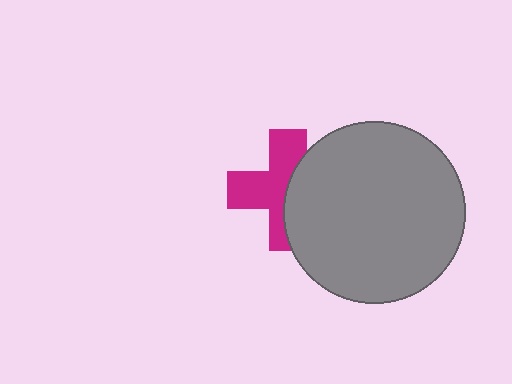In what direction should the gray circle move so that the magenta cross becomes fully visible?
The gray circle should move right. That is the shortest direction to clear the overlap and leave the magenta cross fully visible.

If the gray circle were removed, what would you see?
You would see the complete magenta cross.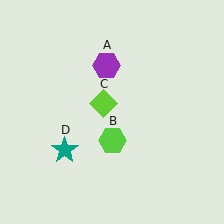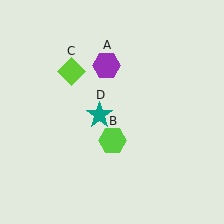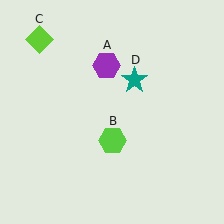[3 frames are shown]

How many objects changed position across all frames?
2 objects changed position: lime diamond (object C), teal star (object D).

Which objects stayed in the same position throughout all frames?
Purple hexagon (object A) and lime hexagon (object B) remained stationary.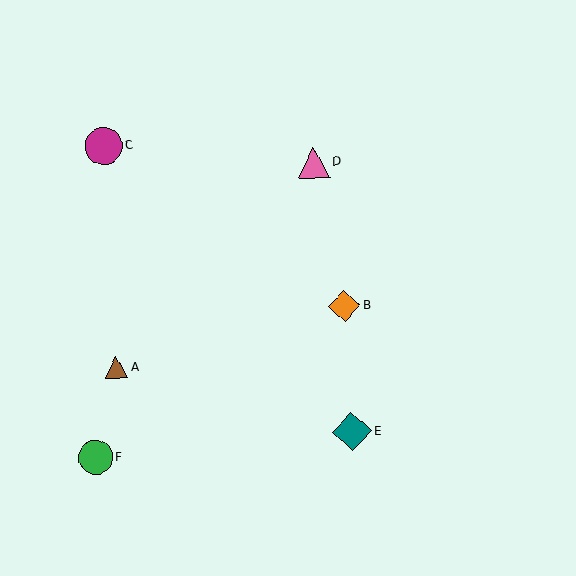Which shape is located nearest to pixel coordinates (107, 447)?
The green circle (labeled F) at (96, 457) is nearest to that location.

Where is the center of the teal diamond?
The center of the teal diamond is at (352, 432).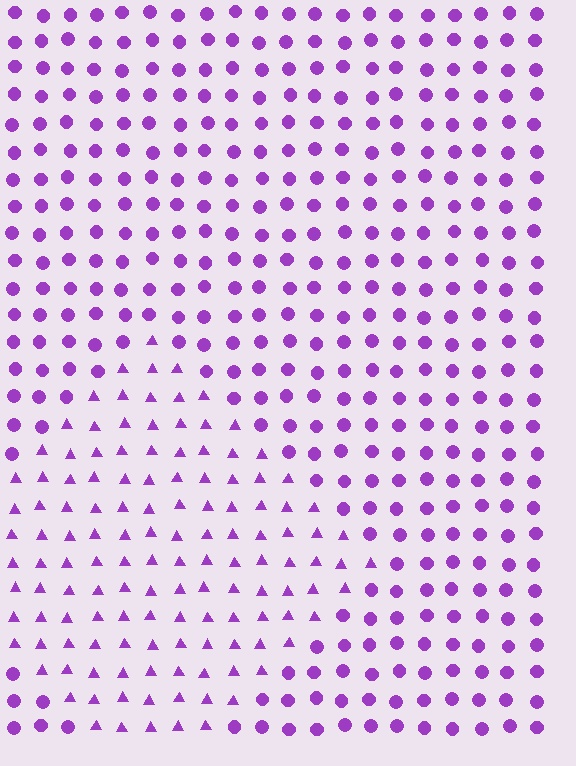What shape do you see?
I see a diamond.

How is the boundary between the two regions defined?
The boundary is defined by a change in element shape: triangles inside vs. circles outside. All elements share the same color and spacing.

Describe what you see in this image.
The image is filled with small purple elements arranged in a uniform grid. A diamond-shaped region contains triangles, while the surrounding area contains circles. The boundary is defined purely by the change in element shape.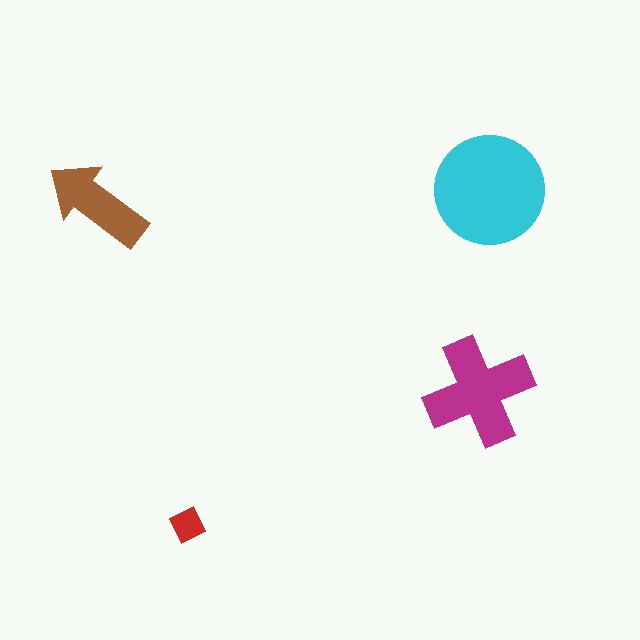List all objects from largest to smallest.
The cyan circle, the magenta cross, the brown arrow, the red diamond.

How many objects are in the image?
There are 4 objects in the image.